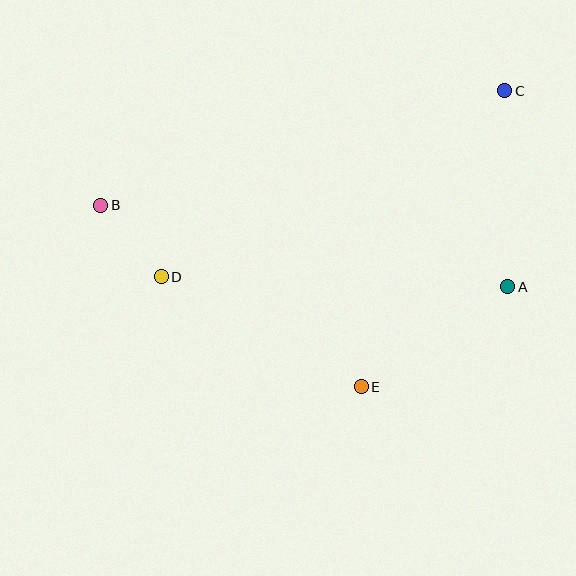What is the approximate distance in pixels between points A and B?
The distance between A and B is approximately 415 pixels.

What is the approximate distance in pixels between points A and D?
The distance between A and D is approximately 347 pixels.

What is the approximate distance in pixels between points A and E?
The distance between A and E is approximately 177 pixels.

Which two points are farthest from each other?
Points B and C are farthest from each other.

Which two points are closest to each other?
Points B and D are closest to each other.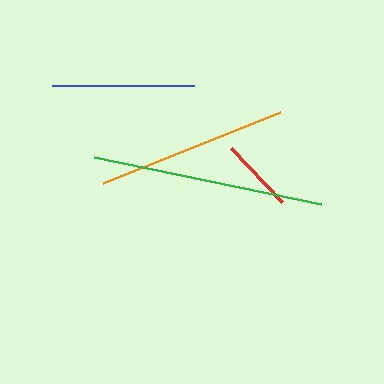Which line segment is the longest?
The green line is the longest at approximately 232 pixels.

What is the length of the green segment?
The green segment is approximately 232 pixels long.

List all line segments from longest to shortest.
From longest to shortest: green, orange, blue, red.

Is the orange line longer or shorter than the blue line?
The orange line is longer than the blue line.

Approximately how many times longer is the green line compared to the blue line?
The green line is approximately 1.6 times the length of the blue line.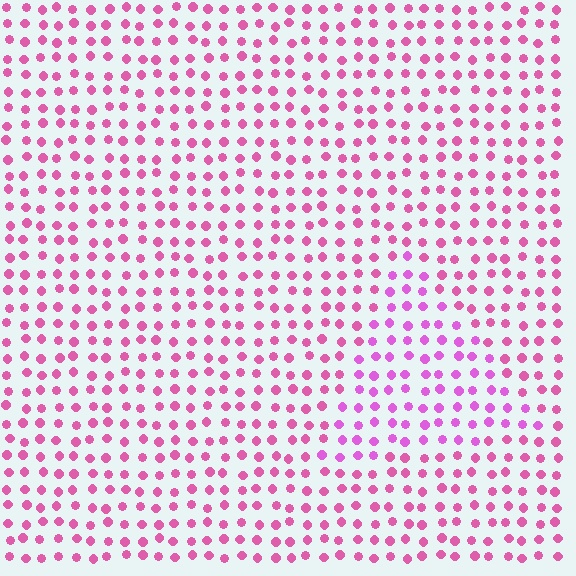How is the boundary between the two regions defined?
The boundary is defined purely by a slight shift in hue (about 23 degrees). Spacing, size, and orientation are identical on both sides.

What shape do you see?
I see a triangle.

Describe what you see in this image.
The image is filled with small pink elements in a uniform arrangement. A triangle-shaped region is visible where the elements are tinted to a slightly different hue, forming a subtle color boundary.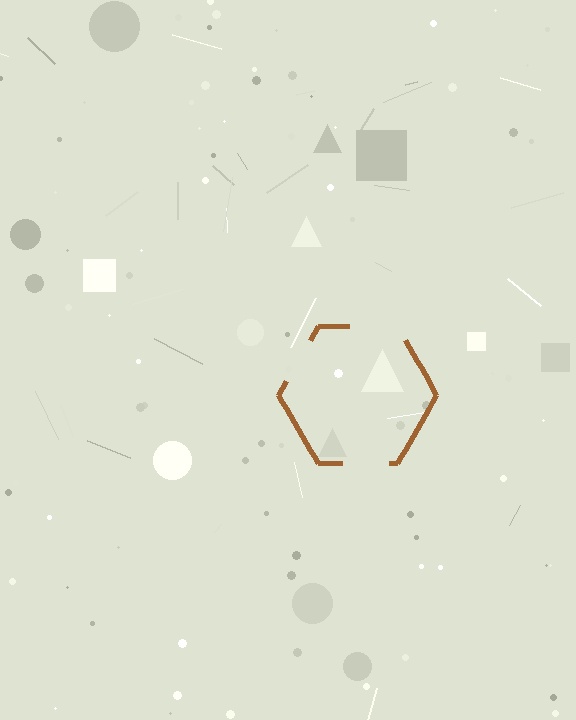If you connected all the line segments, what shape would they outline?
They would outline a hexagon.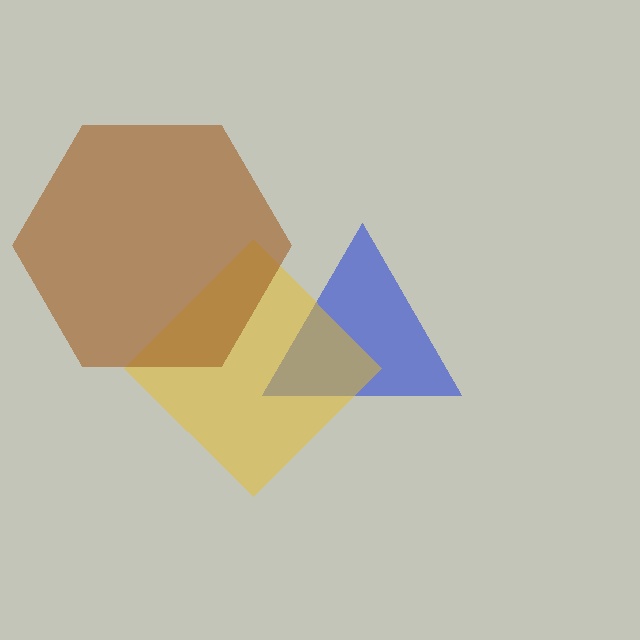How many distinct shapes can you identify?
There are 3 distinct shapes: a blue triangle, a yellow diamond, a brown hexagon.